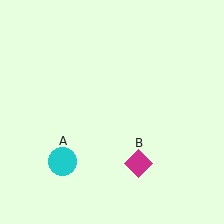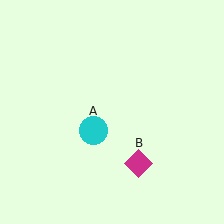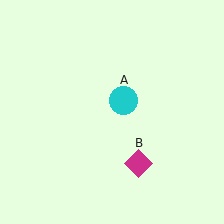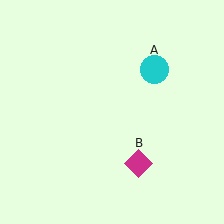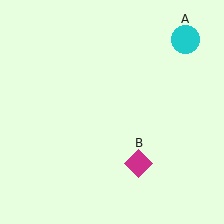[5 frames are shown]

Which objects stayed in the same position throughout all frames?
Magenta diamond (object B) remained stationary.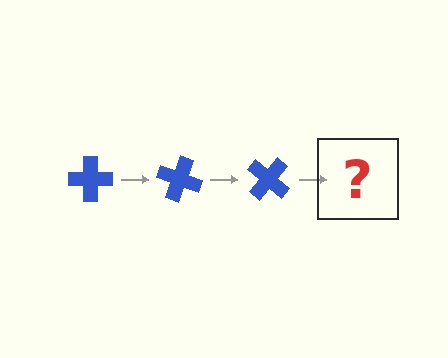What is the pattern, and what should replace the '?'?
The pattern is that the cross rotates 20 degrees each step. The '?' should be a blue cross rotated 60 degrees.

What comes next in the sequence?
The next element should be a blue cross rotated 60 degrees.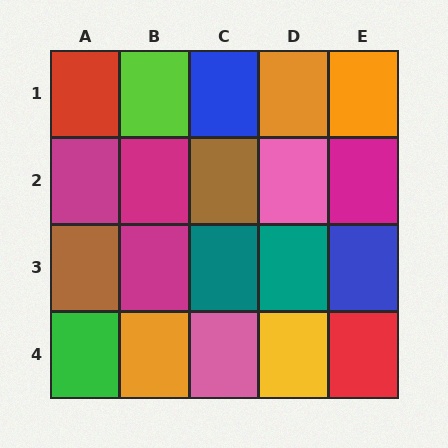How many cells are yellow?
1 cell is yellow.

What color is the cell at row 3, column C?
Teal.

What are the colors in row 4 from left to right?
Green, orange, pink, yellow, red.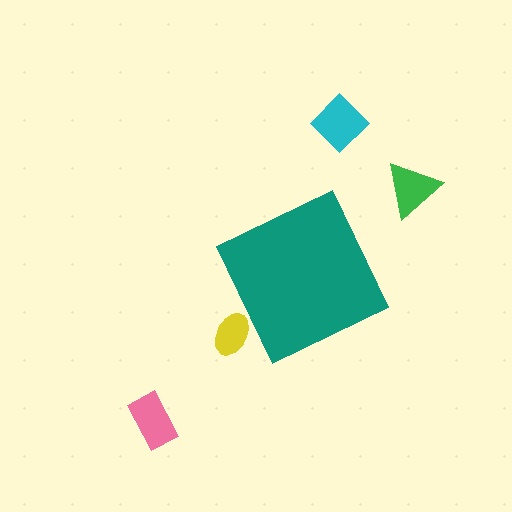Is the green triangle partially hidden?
No, the green triangle is fully visible.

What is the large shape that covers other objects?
A teal diamond.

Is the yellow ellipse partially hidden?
Yes, the yellow ellipse is partially hidden behind the teal diamond.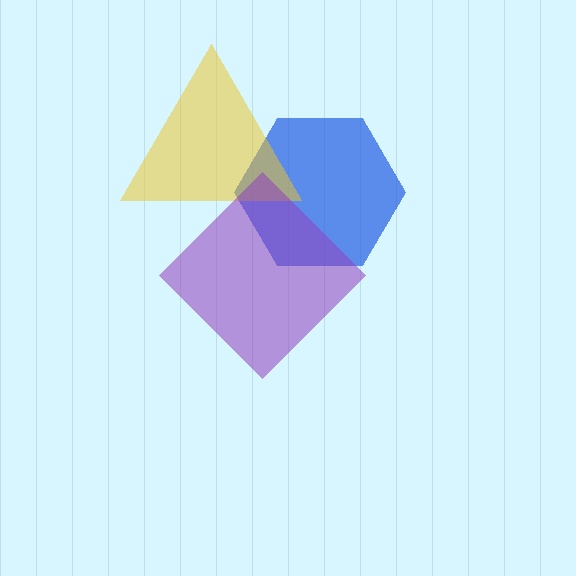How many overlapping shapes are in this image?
There are 3 overlapping shapes in the image.